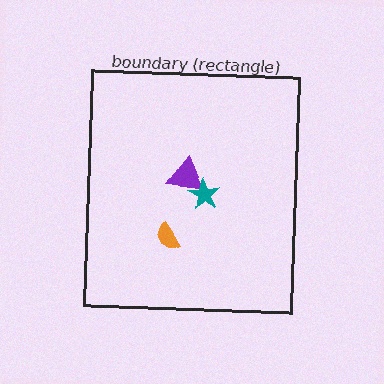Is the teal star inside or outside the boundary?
Inside.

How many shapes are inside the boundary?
3 inside, 0 outside.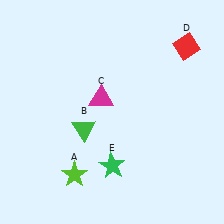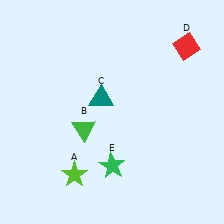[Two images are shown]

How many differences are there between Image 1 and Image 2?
There is 1 difference between the two images.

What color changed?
The triangle (C) changed from magenta in Image 1 to teal in Image 2.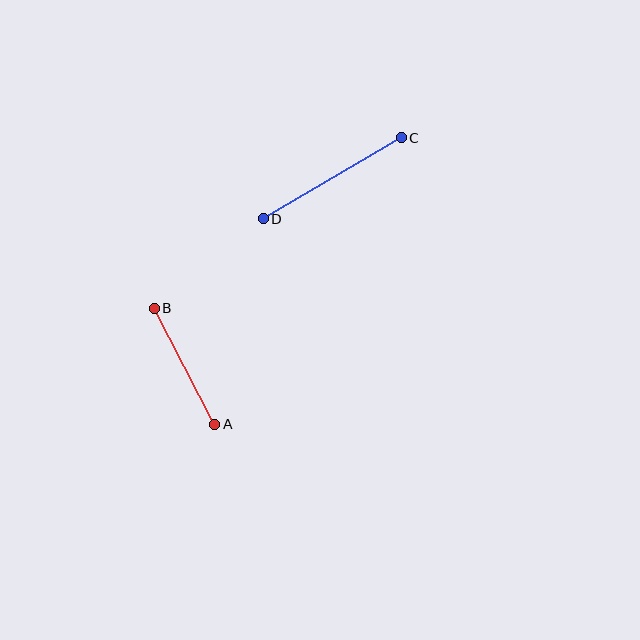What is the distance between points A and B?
The distance is approximately 131 pixels.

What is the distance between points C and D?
The distance is approximately 160 pixels.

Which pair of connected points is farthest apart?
Points C and D are farthest apart.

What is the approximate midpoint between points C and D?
The midpoint is at approximately (332, 178) pixels.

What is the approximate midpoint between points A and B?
The midpoint is at approximately (185, 366) pixels.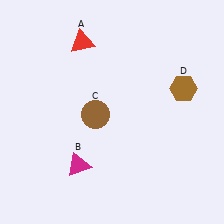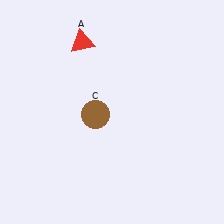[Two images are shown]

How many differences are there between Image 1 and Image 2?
There are 2 differences between the two images.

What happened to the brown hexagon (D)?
The brown hexagon (D) was removed in Image 2. It was in the top-right area of Image 1.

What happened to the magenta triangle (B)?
The magenta triangle (B) was removed in Image 2. It was in the bottom-left area of Image 1.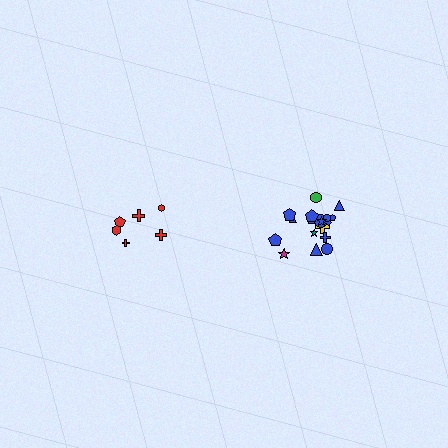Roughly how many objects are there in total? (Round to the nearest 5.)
Roughly 25 objects in total.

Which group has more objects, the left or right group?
The right group.